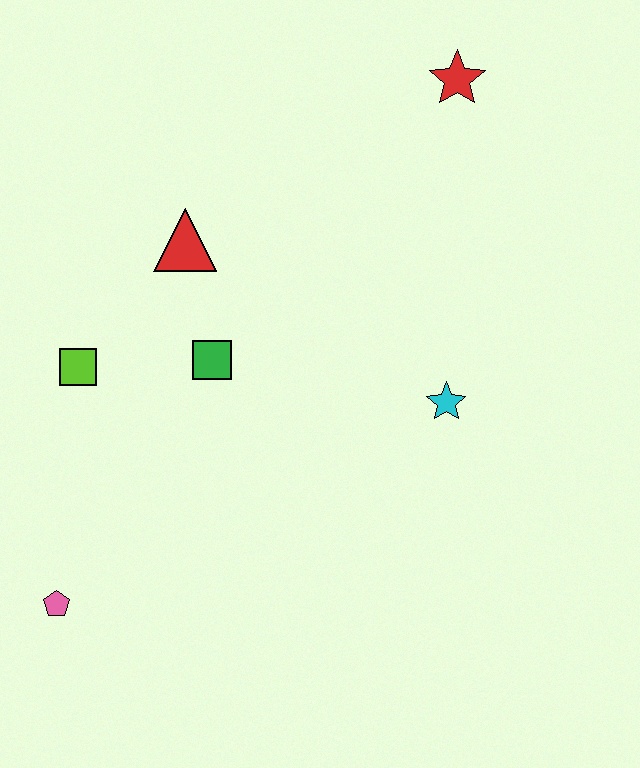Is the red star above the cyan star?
Yes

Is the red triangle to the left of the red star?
Yes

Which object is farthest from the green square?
The red star is farthest from the green square.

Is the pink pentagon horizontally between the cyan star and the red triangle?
No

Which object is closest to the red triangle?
The green square is closest to the red triangle.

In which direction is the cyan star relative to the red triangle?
The cyan star is to the right of the red triangle.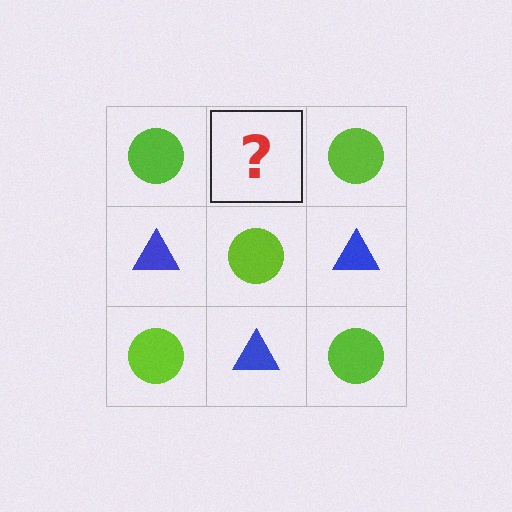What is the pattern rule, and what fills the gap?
The rule is that it alternates lime circle and blue triangle in a checkerboard pattern. The gap should be filled with a blue triangle.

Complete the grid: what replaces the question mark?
The question mark should be replaced with a blue triangle.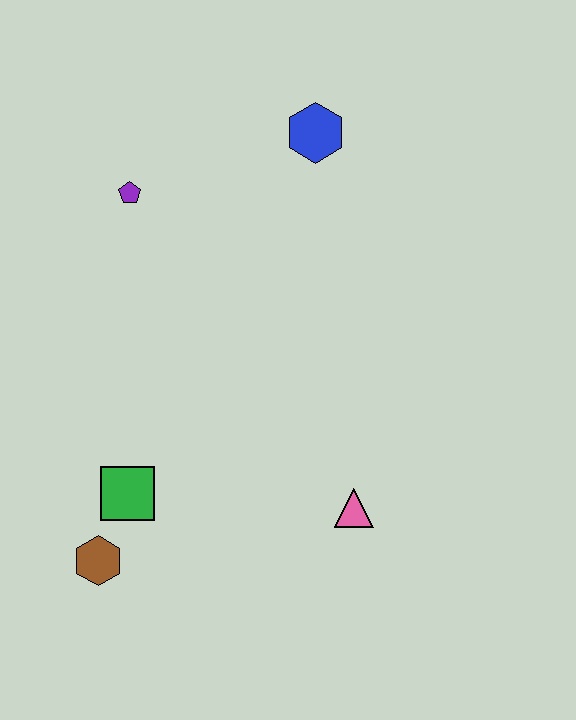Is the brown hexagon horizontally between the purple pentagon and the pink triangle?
No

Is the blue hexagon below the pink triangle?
No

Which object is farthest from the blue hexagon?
The brown hexagon is farthest from the blue hexagon.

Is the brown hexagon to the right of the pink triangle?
No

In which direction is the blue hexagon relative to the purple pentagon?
The blue hexagon is to the right of the purple pentagon.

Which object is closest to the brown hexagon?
The green square is closest to the brown hexagon.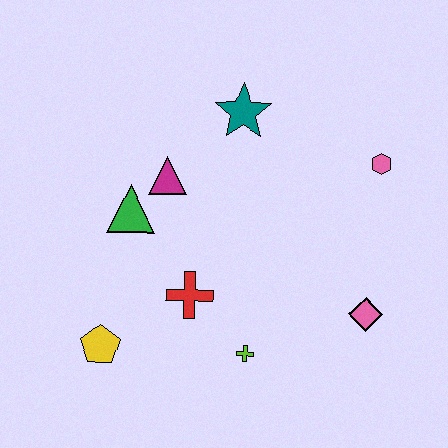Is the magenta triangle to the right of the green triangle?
Yes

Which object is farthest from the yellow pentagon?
The pink hexagon is farthest from the yellow pentagon.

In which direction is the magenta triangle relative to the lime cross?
The magenta triangle is above the lime cross.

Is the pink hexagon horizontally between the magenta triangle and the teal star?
No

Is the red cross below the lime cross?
No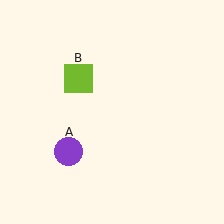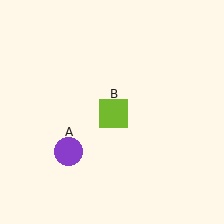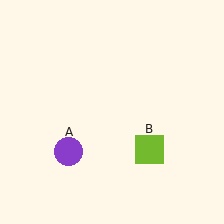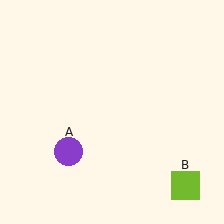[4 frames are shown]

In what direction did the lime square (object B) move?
The lime square (object B) moved down and to the right.